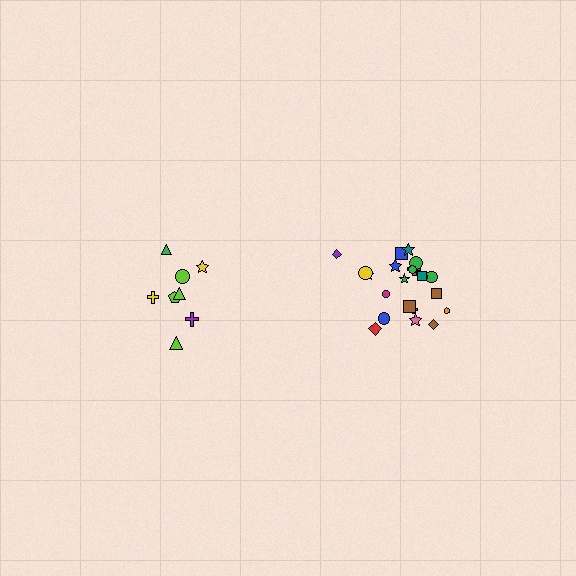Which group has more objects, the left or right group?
The right group.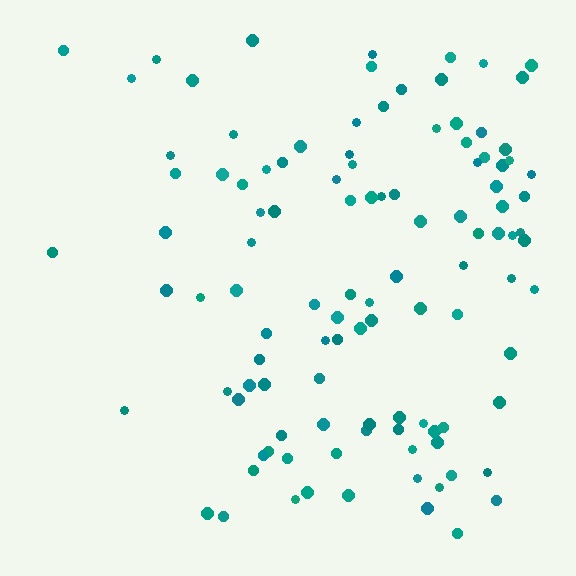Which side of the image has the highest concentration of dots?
The right.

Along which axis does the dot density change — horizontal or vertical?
Horizontal.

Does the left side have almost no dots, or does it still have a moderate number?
Still a moderate number, just noticeably fewer than the right.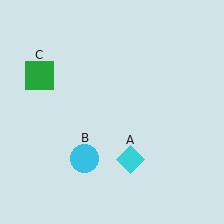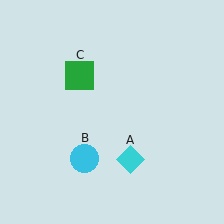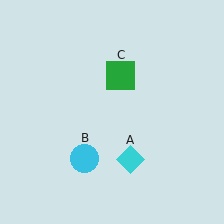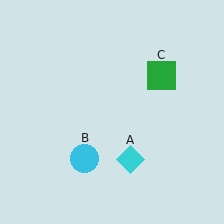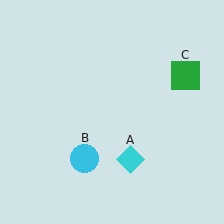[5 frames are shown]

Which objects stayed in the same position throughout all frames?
Cyan diamond (object A) and cyan circle (object B) remained stationary.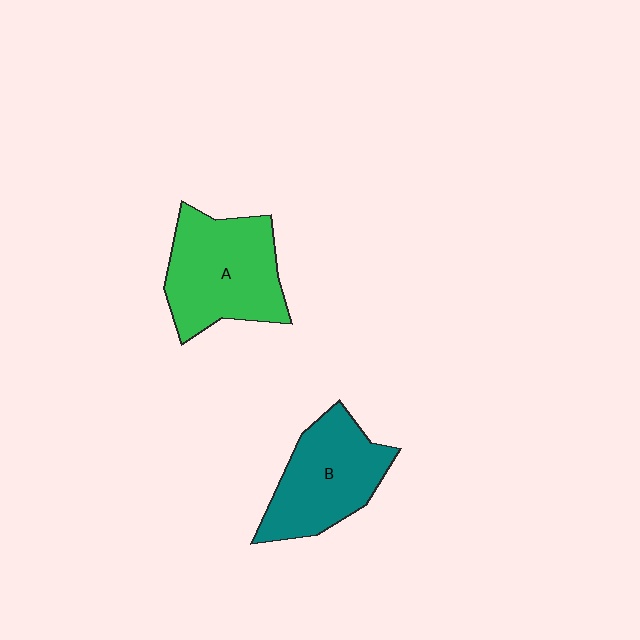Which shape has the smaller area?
Shape B (teal).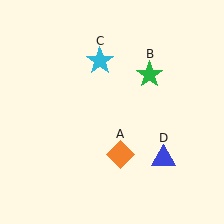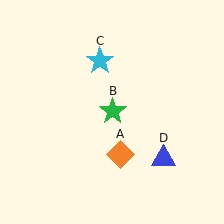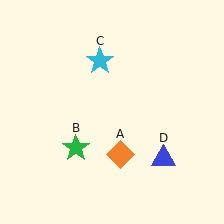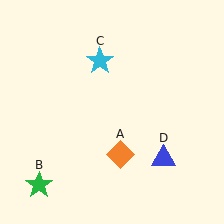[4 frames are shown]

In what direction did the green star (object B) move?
The green star (object B) moved down and to the left.